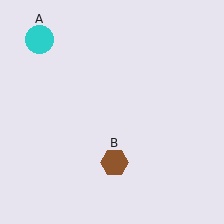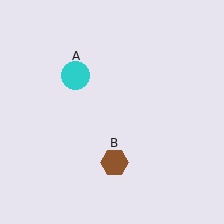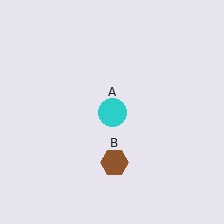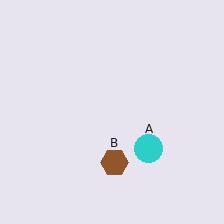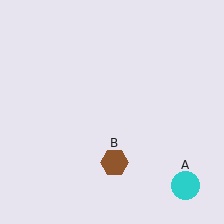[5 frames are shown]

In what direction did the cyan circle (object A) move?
The cyan circle (object A) moved down and to the right.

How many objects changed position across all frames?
1 object changed position: cyan circle (object A).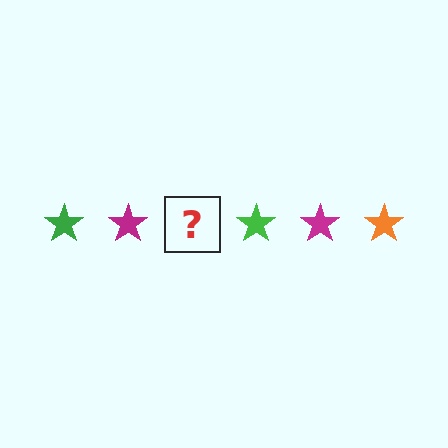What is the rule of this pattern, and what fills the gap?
The rule is that the pattern cycles through green, magenta, orange stars. The gap should be filled with an orange star.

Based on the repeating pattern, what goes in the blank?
The blank should be an orange star.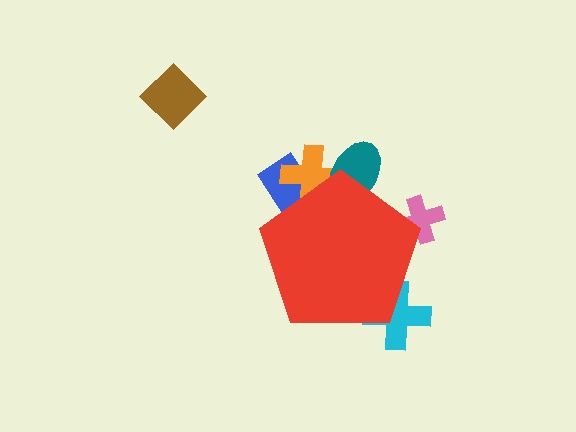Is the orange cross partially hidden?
Yes, the orange cross is partially hidden behind the red pentagon.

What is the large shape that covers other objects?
A red pentagon.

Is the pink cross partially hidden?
Yes, the pink cross is partially hidden behind the red pentagon.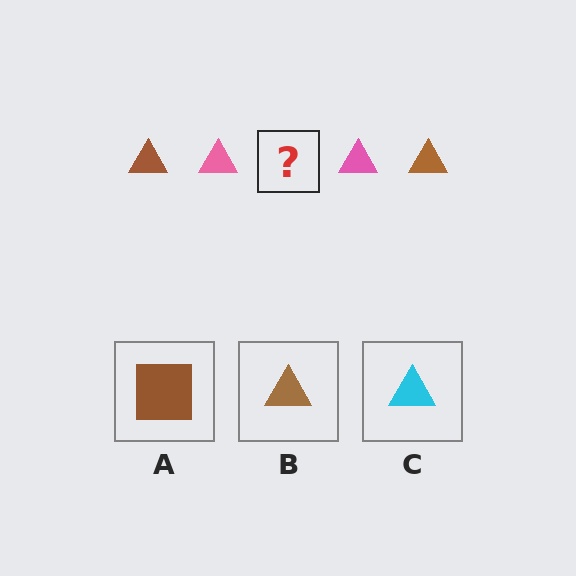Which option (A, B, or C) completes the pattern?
B.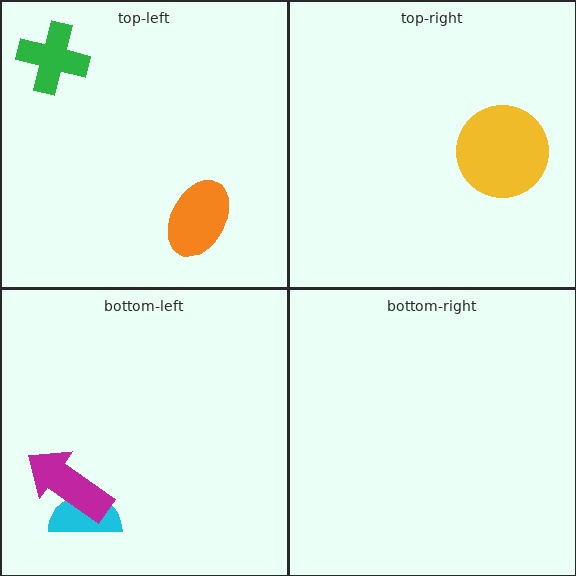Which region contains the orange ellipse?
The top-left region.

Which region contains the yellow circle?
The top-right region.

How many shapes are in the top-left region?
2.